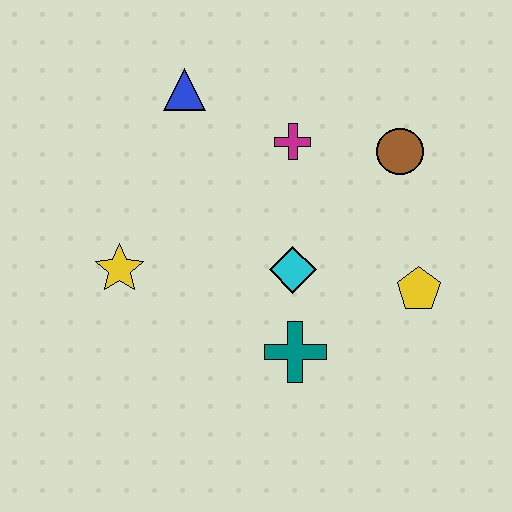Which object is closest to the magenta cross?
The brown circle is closest to the magenta cross.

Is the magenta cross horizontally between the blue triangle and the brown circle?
Yes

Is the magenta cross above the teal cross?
Yes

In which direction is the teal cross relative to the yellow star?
The teal cross is to the right of the yellow star.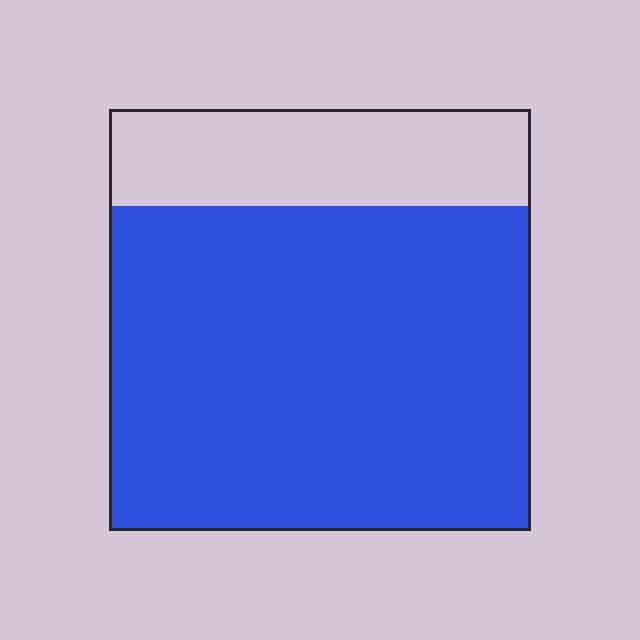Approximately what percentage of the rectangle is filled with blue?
Approximately 75%.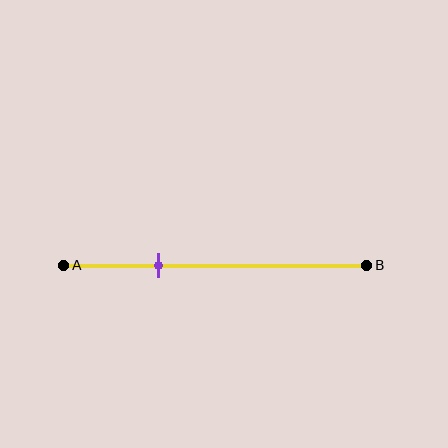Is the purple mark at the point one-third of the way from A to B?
Yes, the mark is approximately at the one-third point.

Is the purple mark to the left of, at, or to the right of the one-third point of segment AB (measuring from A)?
The purple mark is approximately at the one-third point of segment AB.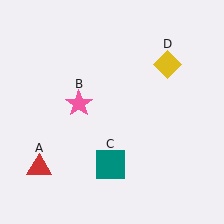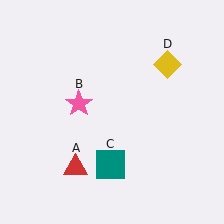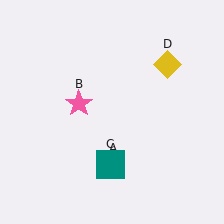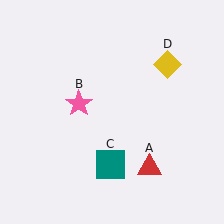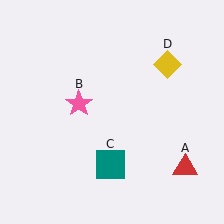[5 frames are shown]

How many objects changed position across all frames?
1 object changed position: red triangle (object A).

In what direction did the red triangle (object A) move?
The red triangle (object A) moved right.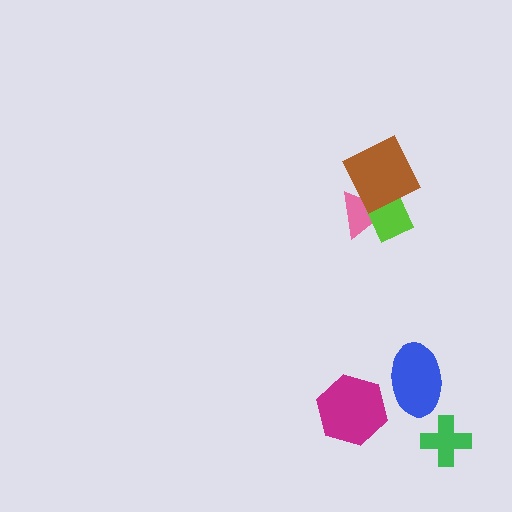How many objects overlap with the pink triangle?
2 objects overlap with the pink triangle.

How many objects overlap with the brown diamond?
2 objects overlap with the brown diamond.